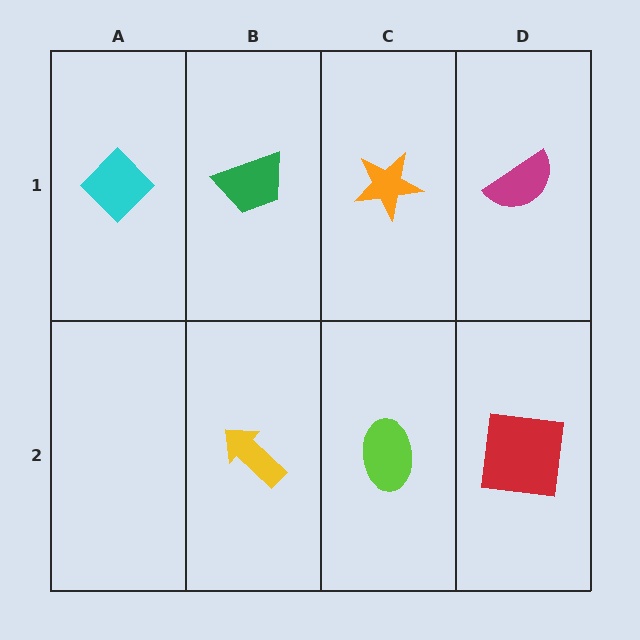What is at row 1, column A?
A cyan diamond.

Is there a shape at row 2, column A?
No, that cell is empty.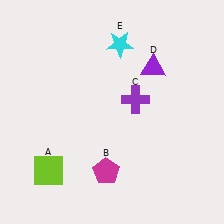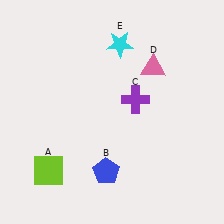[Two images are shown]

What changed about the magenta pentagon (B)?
In Image 1, B is magenta. In Image 2, it changed to blue.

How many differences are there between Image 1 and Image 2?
There are 2 differences between the two images.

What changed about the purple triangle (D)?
In Image 1, D is purple. In Image 2, it changed to pink.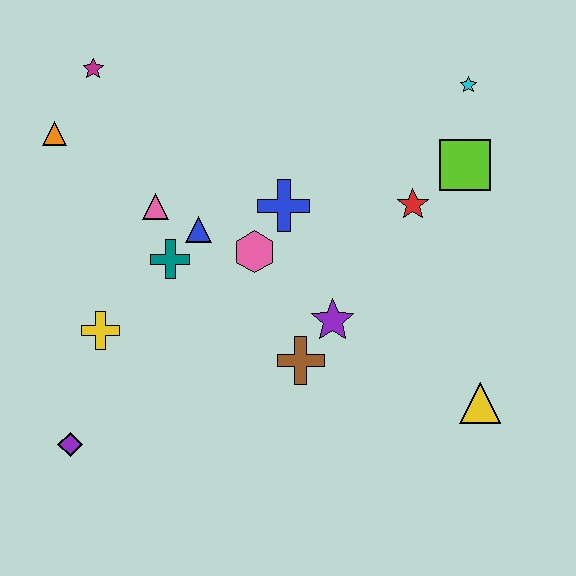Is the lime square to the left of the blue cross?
No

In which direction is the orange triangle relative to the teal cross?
The orange triangle is above the teal cross.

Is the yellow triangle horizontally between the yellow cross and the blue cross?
No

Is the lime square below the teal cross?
No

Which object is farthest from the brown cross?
The magenta star is farthest from the brown cross.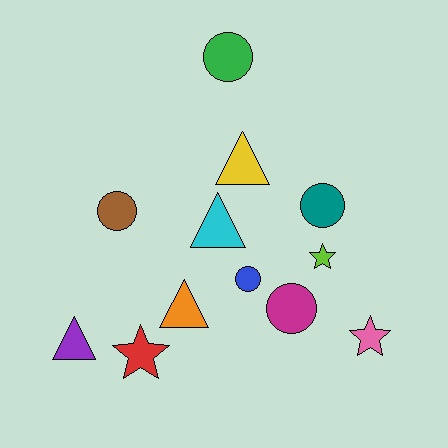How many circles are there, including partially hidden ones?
There are 5 circles.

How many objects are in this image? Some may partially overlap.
There are 12 objects.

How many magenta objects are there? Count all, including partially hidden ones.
There is 1 magenta object.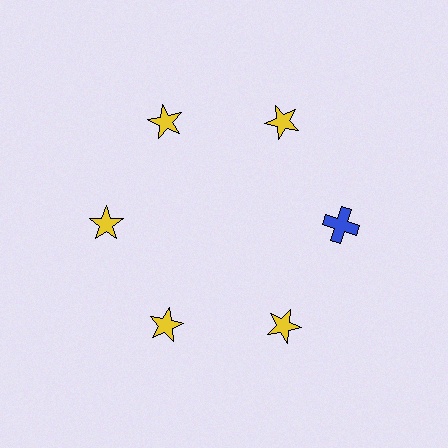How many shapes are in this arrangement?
There are 6 shapes arranged in a ring pattern.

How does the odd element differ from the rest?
It differs in both color (blue instead of yellow) and shape (cross instead of star).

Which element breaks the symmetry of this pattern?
The blue cross at roughly the 3 o'clock position breaks the symmetry. All other shapes are yellow stars.